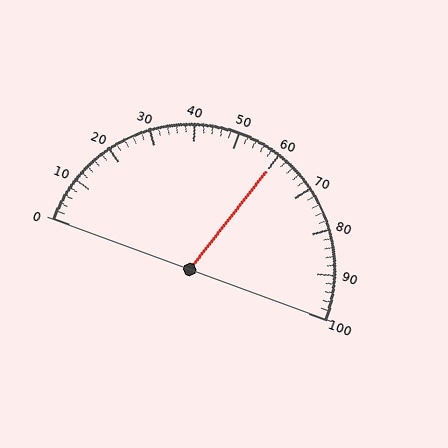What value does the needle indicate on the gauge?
The needle indicates approximately 60.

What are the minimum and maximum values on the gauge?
The gauge ranges from 0 to 100.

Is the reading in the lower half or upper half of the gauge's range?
The reading is in the upper half of the range (0 to 100).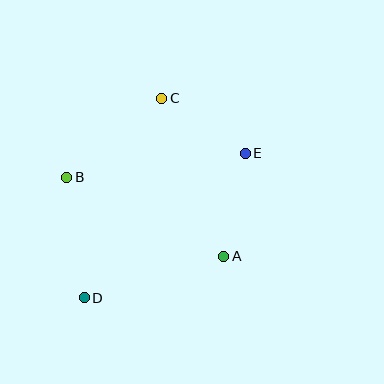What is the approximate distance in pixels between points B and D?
The distance between B and D is approximately 122 pixels.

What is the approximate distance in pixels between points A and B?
The distance between A and B is approximately 176 pixels.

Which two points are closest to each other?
Points C and E are closest to each other.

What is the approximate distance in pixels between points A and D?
The distance between A and D is approximately 145 pixels.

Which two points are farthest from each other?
Points D and E are farthest from each other.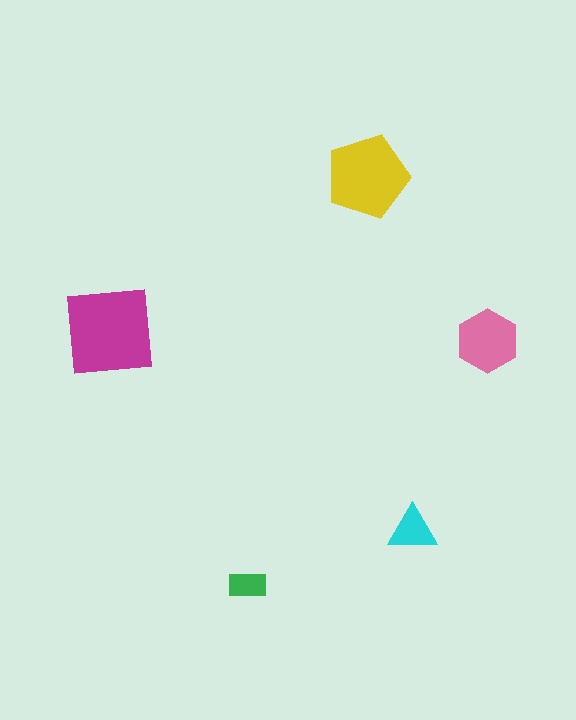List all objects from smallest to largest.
The green rectangle, the cyan triangle, the pink hexagon, the yellow pentagon, the magenta square.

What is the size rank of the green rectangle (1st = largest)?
5th.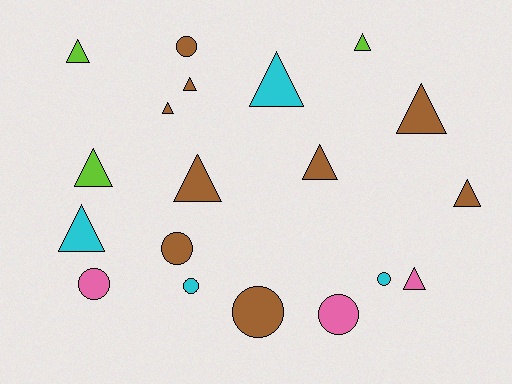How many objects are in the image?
There are 19 objects.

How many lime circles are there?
There are no lime circles.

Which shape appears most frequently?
Triangle, with 12 objects.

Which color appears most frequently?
Brown, with 9 objects.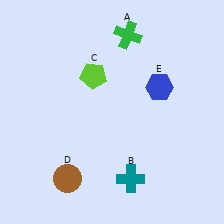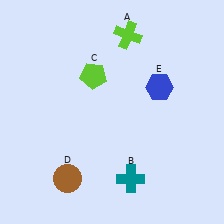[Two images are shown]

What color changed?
The cross (A) changed from green in Image 1 to lime in Image 2.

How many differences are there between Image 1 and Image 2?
There is 1 difference between the two images.